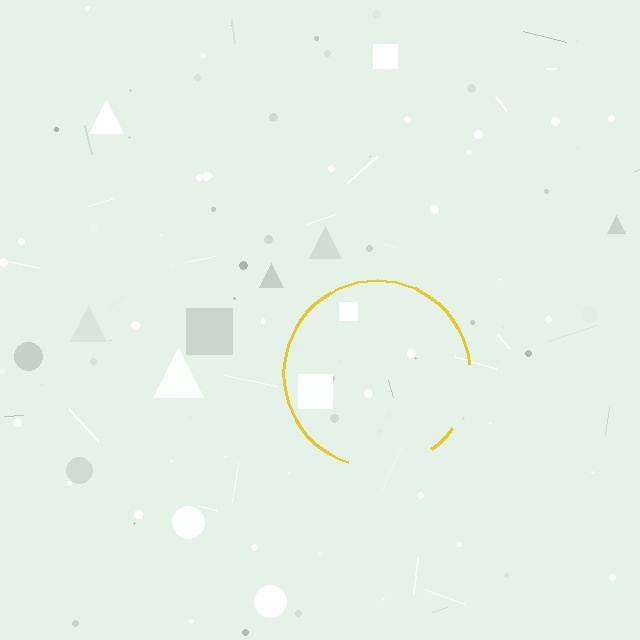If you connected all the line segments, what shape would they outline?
They would outline a circle.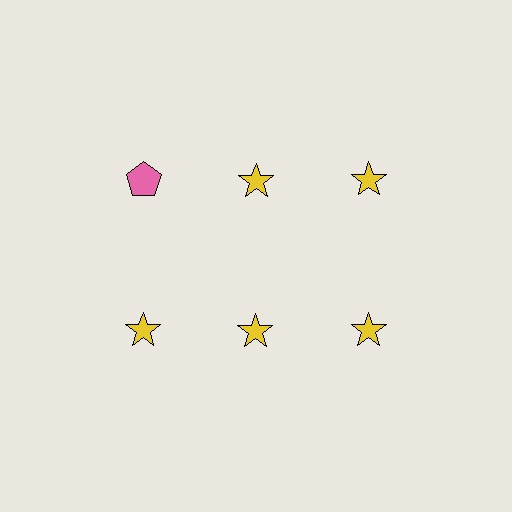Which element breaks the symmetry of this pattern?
The pink pentagon in the top row, leftmost column breaks the symmetry. All other shapes are yellow stars.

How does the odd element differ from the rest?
It differs in both color (pink instead of yellow) and shape (pentagon instead of star).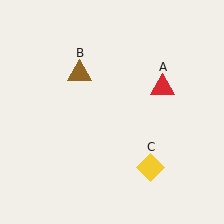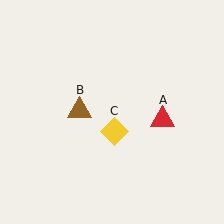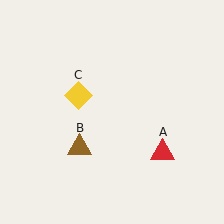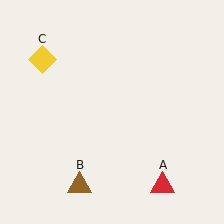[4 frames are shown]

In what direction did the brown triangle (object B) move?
The brown triangle (object B) moved down.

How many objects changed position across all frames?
3 objects changed position: red triangle (object A), brown triangle (object B), yellow diamond (object C).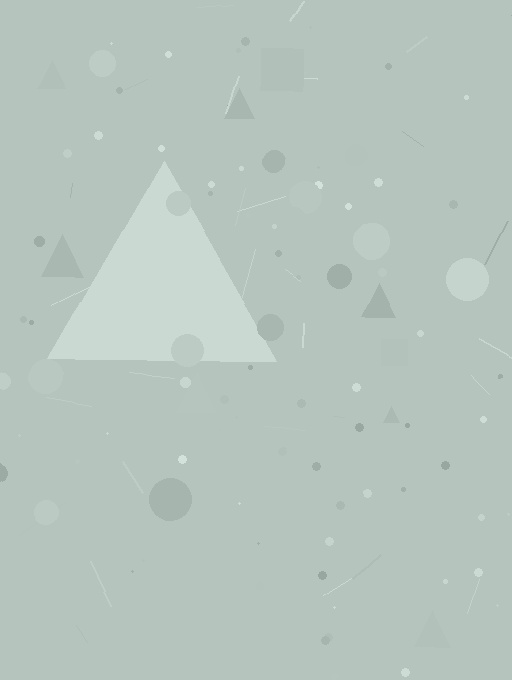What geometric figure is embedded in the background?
A triangle is embedded in the background.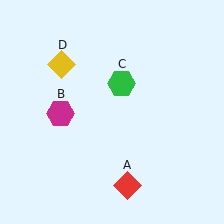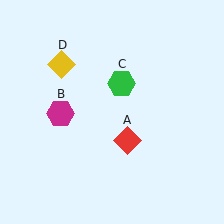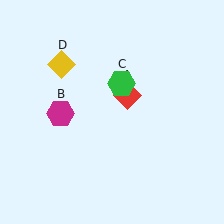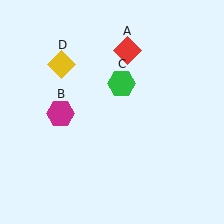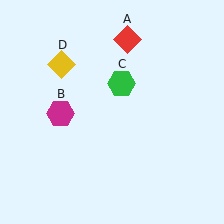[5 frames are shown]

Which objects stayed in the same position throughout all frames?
Magenta hexagon (object B) and green hexagon (object C) and yellow diamond (object D) remained stationary.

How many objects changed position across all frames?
1 object changed position: red diamond (object A).